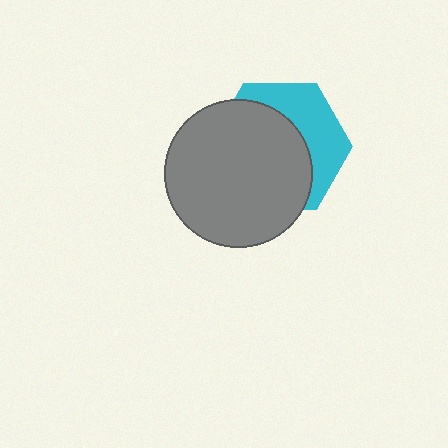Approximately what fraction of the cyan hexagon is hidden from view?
Roughly 62% of the cyan hexagon is hidden behind the gray circle.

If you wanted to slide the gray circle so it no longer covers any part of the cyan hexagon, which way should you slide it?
Slide it toward the lower-left — that is the most direct way to separate the two shapes.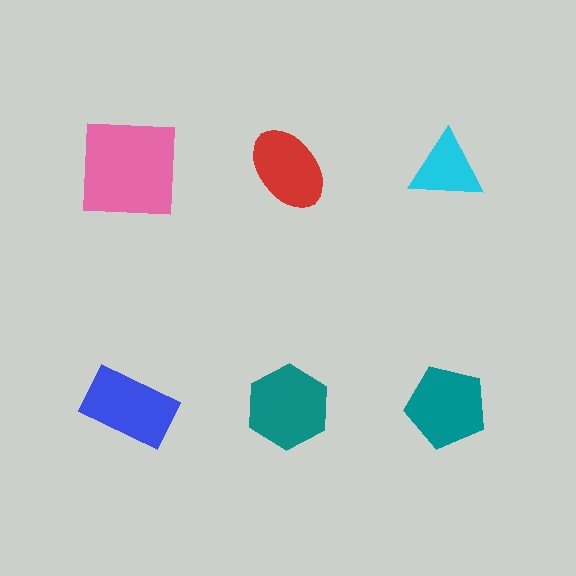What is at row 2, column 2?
A teal hexagon.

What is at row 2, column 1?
A blue rectangle.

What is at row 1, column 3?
A cyan triangle.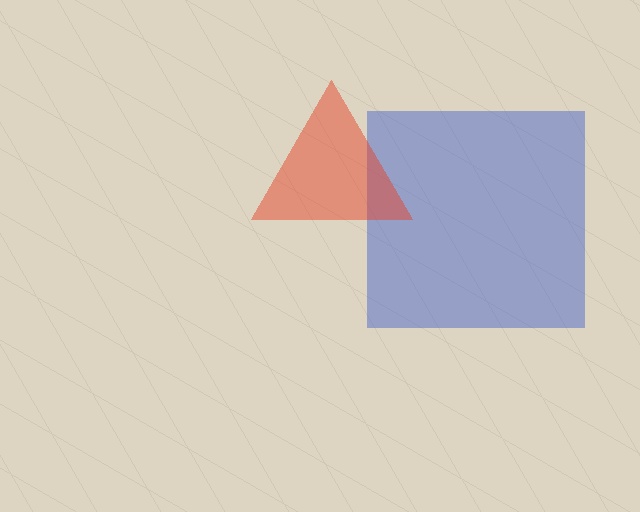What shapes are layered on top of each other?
The layered shapes are: a blue square, a red triangle.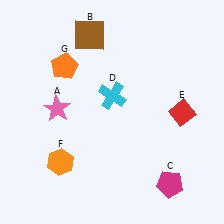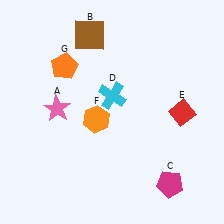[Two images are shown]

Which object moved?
The orange hexagon (F) moved up.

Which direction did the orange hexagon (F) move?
The orange hexagon (F) moved up.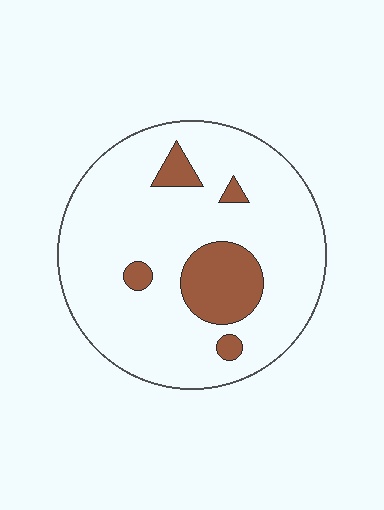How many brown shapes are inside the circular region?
5.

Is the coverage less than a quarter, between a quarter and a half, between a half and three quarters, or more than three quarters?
Less than a quarter.